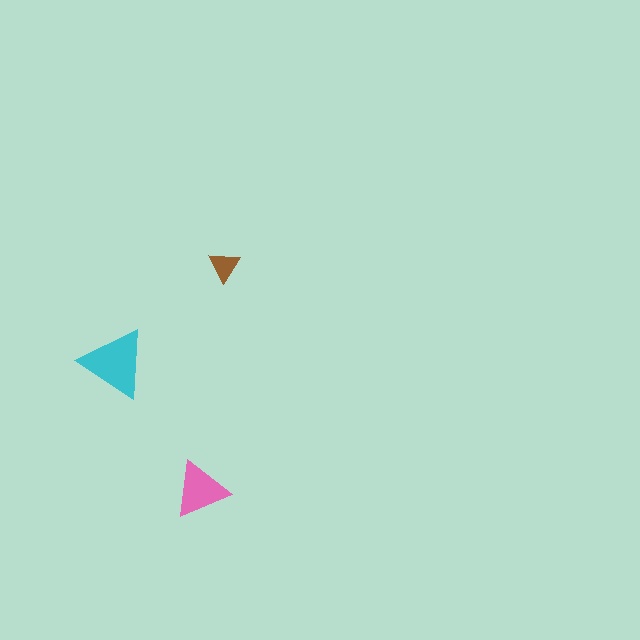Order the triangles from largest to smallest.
the cyan one, the pink one, the brown one.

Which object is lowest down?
The pink triangle is bottommost.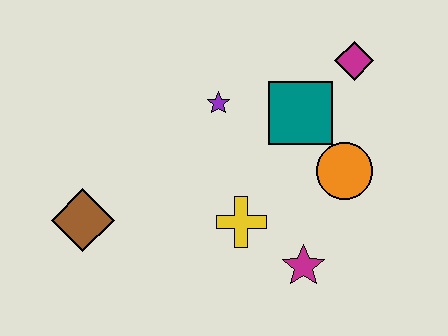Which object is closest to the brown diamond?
The yellow cross is closest to the brown diamond.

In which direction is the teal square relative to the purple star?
The teal square is to the right of the purple star.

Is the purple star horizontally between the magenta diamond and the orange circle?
No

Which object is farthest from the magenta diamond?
The brown diamond is farthest from the magenta diamond.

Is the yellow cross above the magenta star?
Yes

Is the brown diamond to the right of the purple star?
No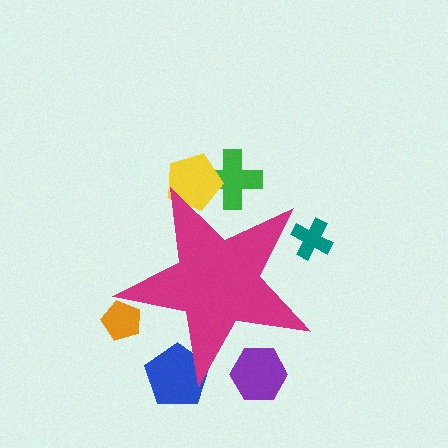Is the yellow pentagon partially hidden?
Yes, the yellow pentagon is partially hidden behind the magenta star.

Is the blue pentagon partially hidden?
Yes, the blue pentagon is partially hidden behind the magenta star.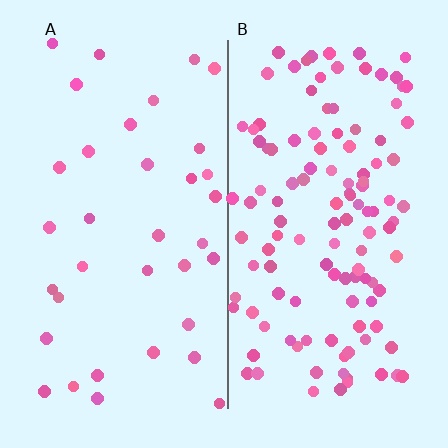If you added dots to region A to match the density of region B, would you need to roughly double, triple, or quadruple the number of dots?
Approximately triple.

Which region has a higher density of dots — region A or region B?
B (the right).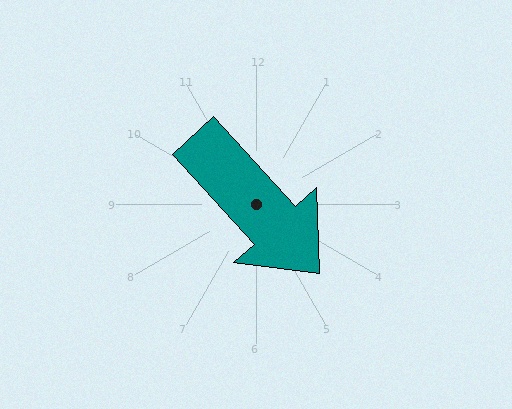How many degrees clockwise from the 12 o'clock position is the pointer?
Approximately 137 degrees.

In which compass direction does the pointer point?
Southeast.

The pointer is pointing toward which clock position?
Roughly 5 o'clock.